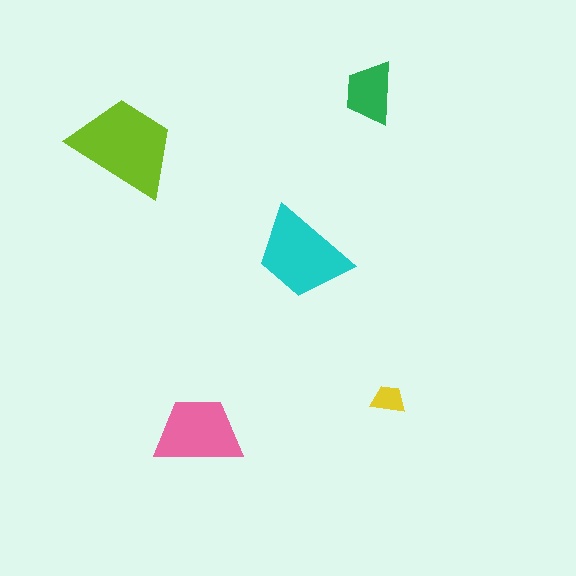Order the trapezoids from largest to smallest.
the lime one, the cyan one, the pink one, the green one, the yellow one.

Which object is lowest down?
The pink trapezoid is bottommost.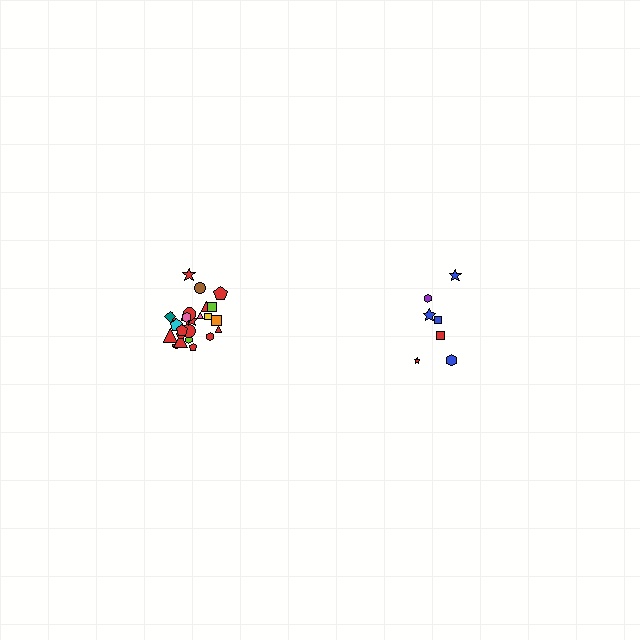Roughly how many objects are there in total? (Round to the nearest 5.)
Roughly 30 objects in total.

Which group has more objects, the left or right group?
The left group.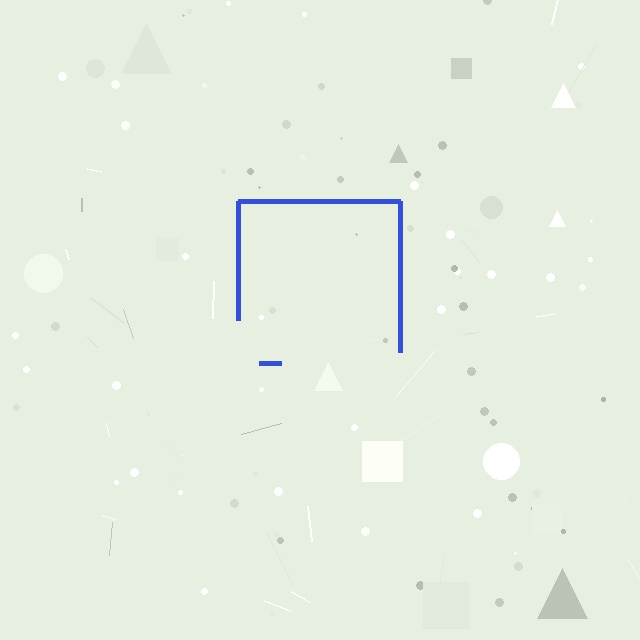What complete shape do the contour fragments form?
The contour fragments form a square.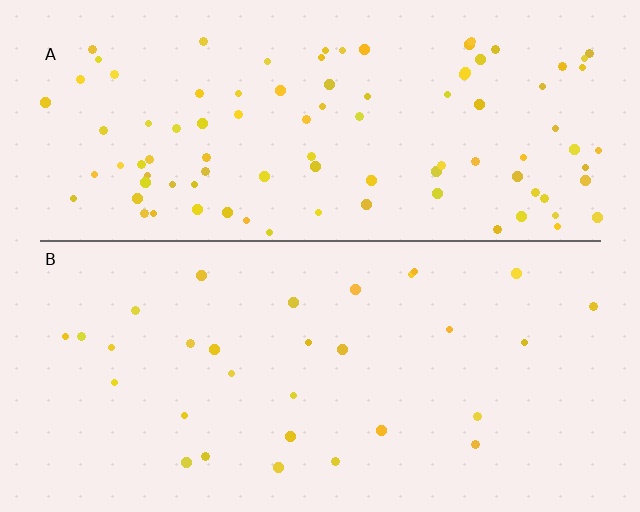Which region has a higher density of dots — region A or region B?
A (the top).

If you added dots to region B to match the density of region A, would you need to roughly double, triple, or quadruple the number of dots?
Approximately triple.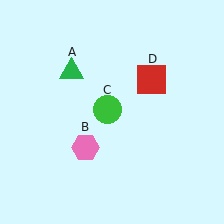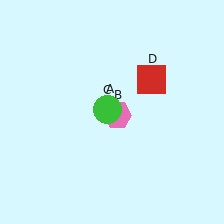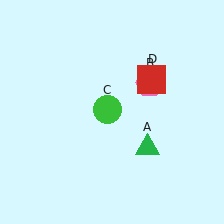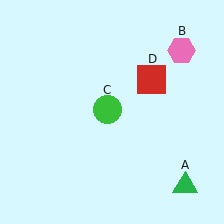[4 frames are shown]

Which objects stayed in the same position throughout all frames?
Green circle (object C) and red square (object D) remained stationary.